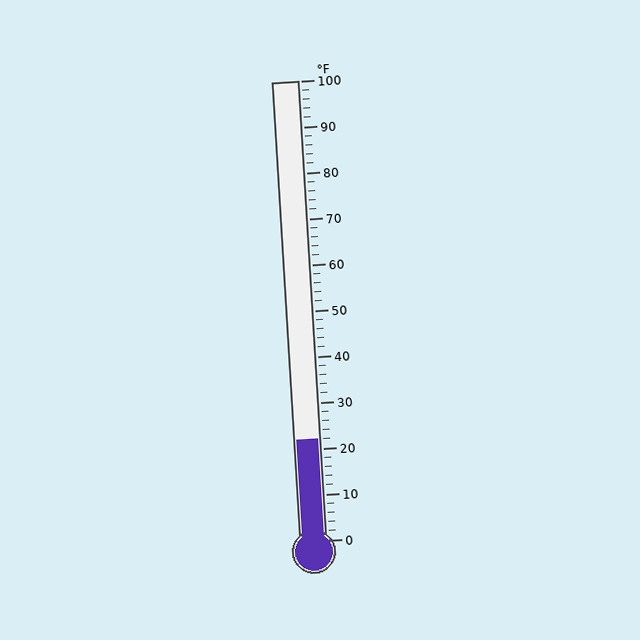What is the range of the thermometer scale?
The thermometer scale ranges from 0°F to 100°F.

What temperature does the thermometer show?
The thermometer shows approximately 22°F.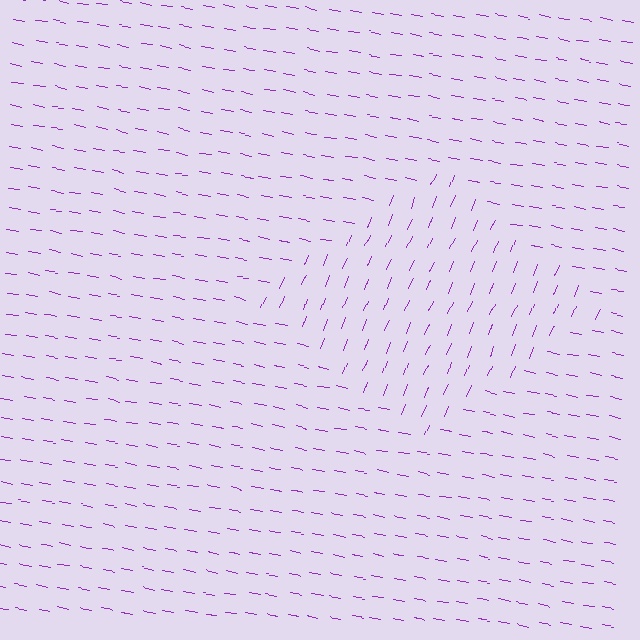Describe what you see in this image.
The image is filled with small purple line segments. A diamond region in the image has lines oriented differently from the surrounding lines, creating a visible texture boundary.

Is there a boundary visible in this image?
Yes, there is a texture boundary formed by a change in line orientation.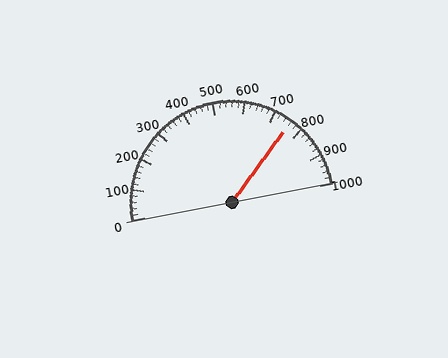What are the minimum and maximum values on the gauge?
The gauge ranges from 0 to 1000.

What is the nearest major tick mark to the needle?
The nearest major tick mark is 800.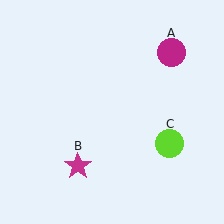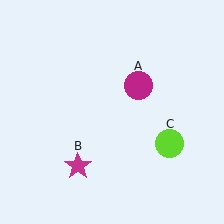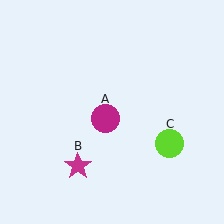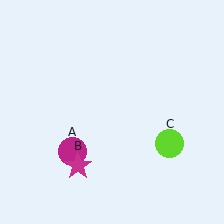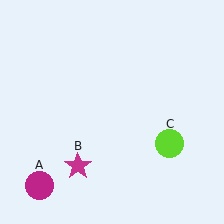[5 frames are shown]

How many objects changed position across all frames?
1 object changed position: magenta circle (object A).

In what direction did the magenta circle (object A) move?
The magenta circle (object A) moved down and to the left.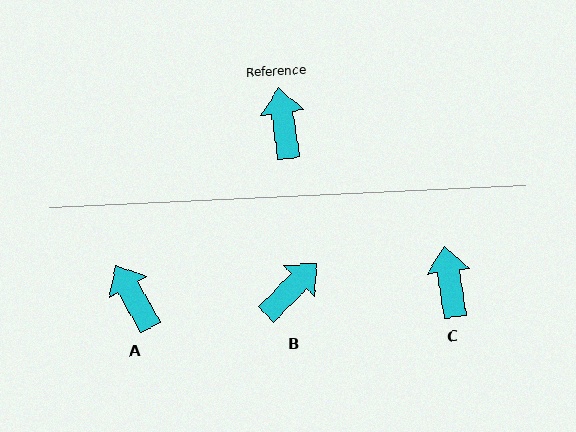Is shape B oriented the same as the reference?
No, it is off by about 54 degrees.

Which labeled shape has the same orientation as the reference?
C.